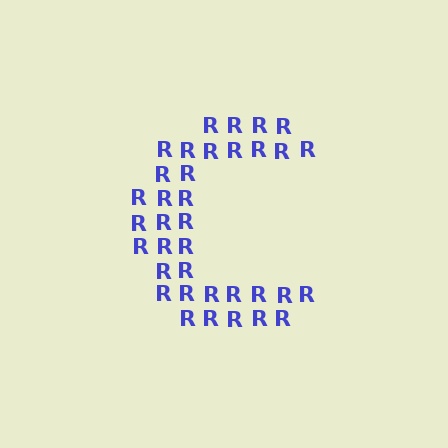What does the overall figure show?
The overall figure shows the letter C.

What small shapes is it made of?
It is made of small letter R's.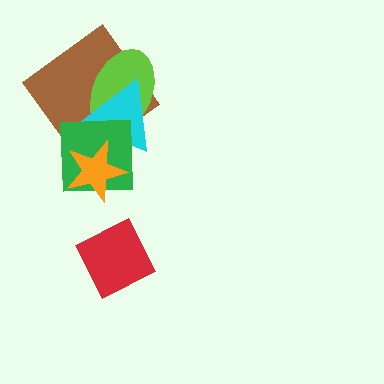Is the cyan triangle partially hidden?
Yes, it is partially covered by another shape.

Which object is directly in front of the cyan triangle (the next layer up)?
The green square is directly in front of the cyan triangle.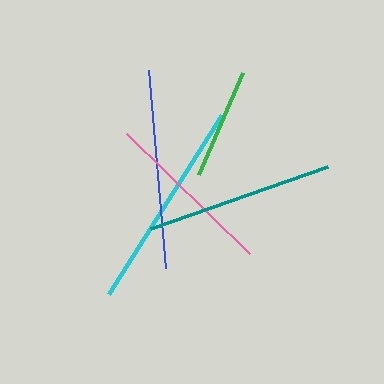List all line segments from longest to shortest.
From longest to shortest: cyan, blue, teal, pink, green.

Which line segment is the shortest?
The green line is the shortest at approximately 111 pixels.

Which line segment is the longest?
The cyan line is the longest at approximately 211 pixels.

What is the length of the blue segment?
The blue segment is approximately 198 pixels long.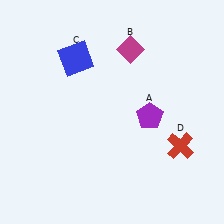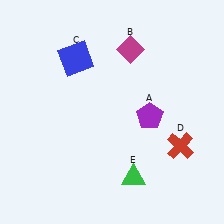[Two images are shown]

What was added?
A green triangle (E) was added in Image 2.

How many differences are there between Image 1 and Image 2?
There is 1 difference between the two images.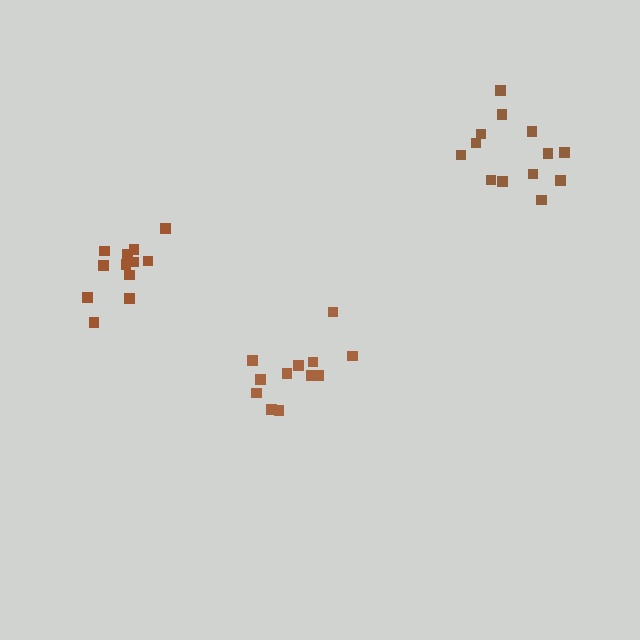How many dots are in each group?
Group 1: 12 dots, Group 2: 13 dots, Group 3: 12 dots (37 total).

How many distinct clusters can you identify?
There are 3 distinct clusters.